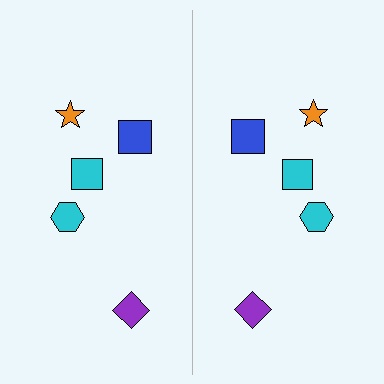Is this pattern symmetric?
Yes, this pattern has bilateral (reflection) symmetry.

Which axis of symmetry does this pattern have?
The pattern has a vertical axis of symmetry running through the center of the image.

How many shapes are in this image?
There are 10 shapes in this image.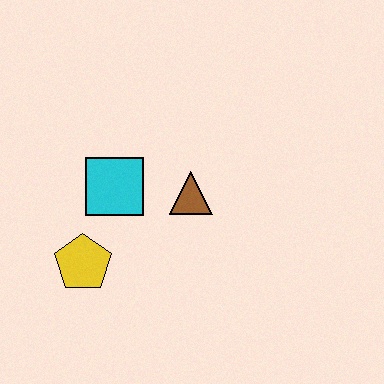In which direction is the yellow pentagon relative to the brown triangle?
The yellow pentagon is to the left of the brown triangle.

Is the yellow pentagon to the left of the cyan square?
Yes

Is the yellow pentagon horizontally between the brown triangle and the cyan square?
No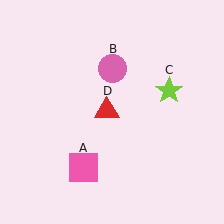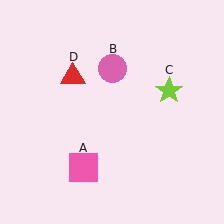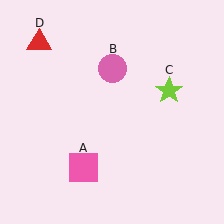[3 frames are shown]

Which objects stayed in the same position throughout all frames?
Pink square (object A) and pink circle (object B) and lime star (object C) remained stationary.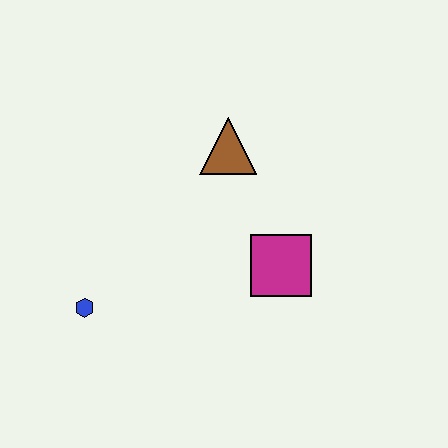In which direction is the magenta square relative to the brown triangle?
The magenta square is below the brown triangle.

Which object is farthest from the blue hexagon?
The brown triangle is farthest from the blue hexagon.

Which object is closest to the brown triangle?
The magenta square is closest to the brown triangle.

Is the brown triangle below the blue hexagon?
No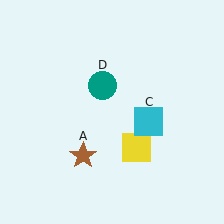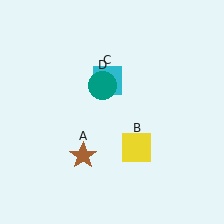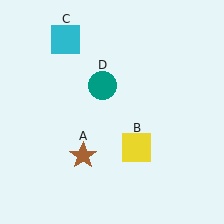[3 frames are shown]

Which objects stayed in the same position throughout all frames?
Brown star (object A) and yellow square (object B) and teal circle (object D) remained stationary.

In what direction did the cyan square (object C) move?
The cyan square (object C) moved up and to the left.